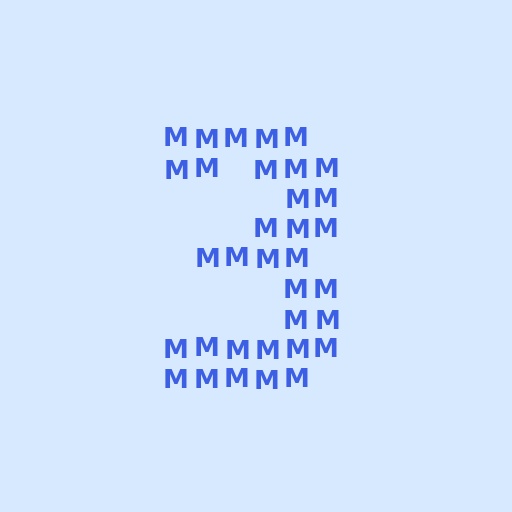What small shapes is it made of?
It is made of small letter M's.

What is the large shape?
The large shape is the digit 3.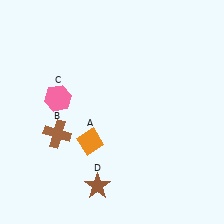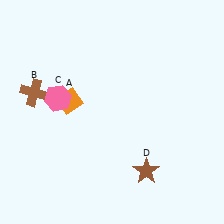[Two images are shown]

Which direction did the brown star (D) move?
The brown star (D) moved right.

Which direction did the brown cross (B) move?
The brown cross (B) moved up.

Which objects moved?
The objects that moved are: the orange diamond (A), the brown cross (B), the brown star (D).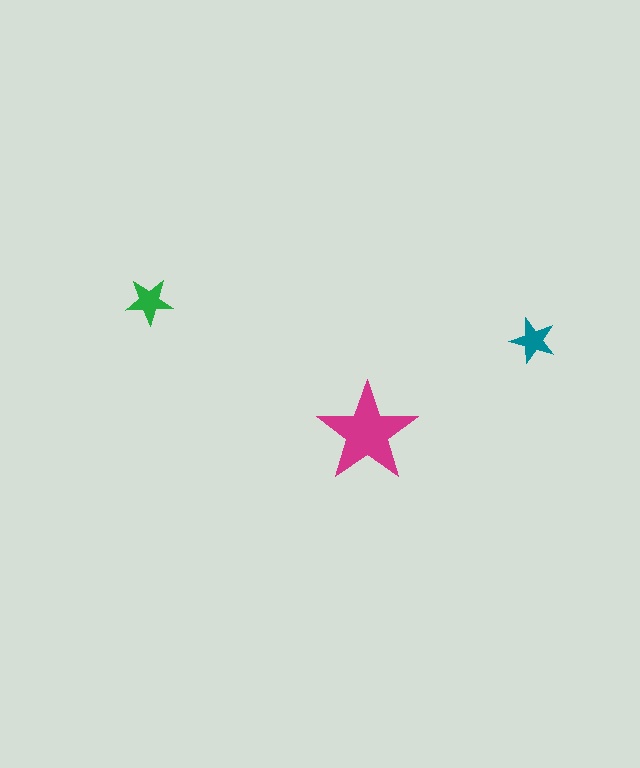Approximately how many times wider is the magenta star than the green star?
About 2 times wider.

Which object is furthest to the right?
The teal star is rightmost.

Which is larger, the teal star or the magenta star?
The magenta one.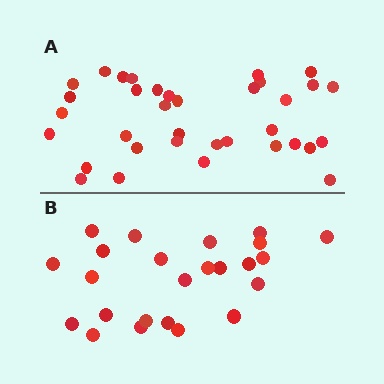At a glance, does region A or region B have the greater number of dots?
Region A (the top region) has more dots.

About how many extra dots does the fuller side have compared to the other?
Region A has roughly 12 or so more dots than region B.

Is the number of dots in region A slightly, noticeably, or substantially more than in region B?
Region A has substantially more. The ratio is roughly 1.5 to 1.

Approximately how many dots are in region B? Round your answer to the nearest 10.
About 20 dots. (The exact count is 24, which rounds to 20.)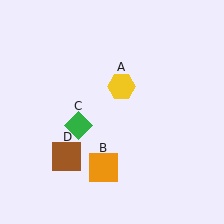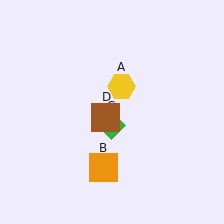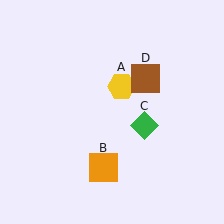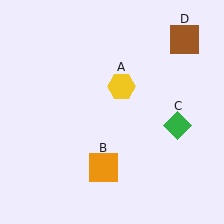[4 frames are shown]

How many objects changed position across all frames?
2 objects changed position: green diamond (object C), brown square (object D).